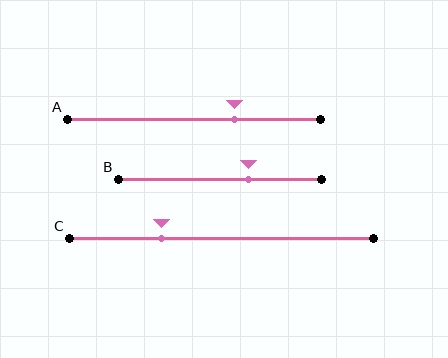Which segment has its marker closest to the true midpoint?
Segment B has its marker closest to the true midpoint.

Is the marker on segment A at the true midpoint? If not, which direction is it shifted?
No, the marker on segment A is shifted to the right by about 16% of the segment length.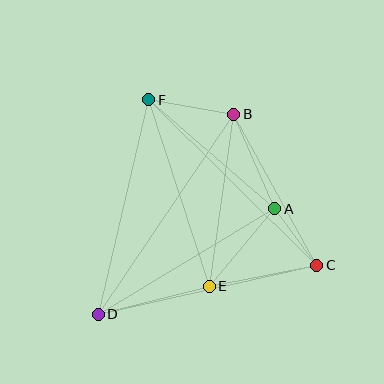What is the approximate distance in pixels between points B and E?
The distance between B and E is approximately 174 pixels.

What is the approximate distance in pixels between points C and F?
The distance between C and F is approximately 236 pixels.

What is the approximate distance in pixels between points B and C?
The distance between B and C is approximately 173 pixels.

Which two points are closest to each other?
Points A and C are closest to each other.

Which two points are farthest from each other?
Points B and D are farthest from each other.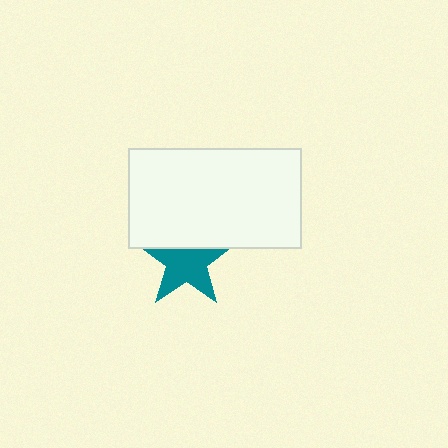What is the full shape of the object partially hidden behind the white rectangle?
The partially hidden object is a teal star.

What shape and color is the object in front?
The object in front is a white rectangle.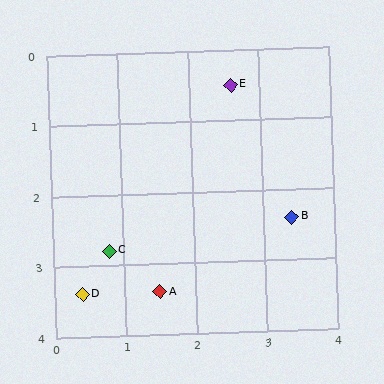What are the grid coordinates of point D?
Point D is at approximately (0.4, 3.4).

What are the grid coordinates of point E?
Point E is at approximately (2.6, 0.5).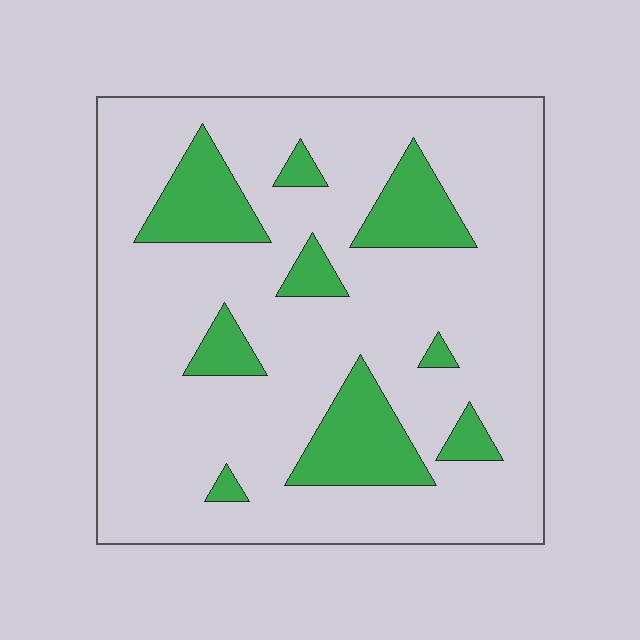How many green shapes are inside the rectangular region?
9.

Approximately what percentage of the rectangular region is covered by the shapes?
Approximately 20%.